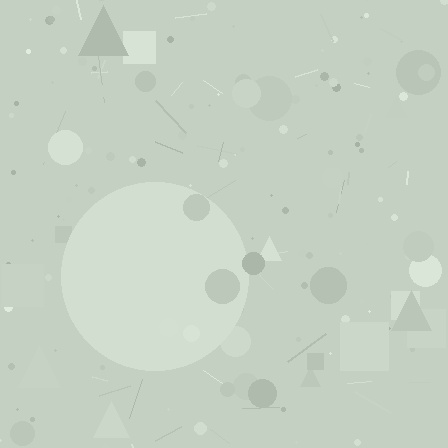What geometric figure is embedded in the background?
A circle is embedded in the background.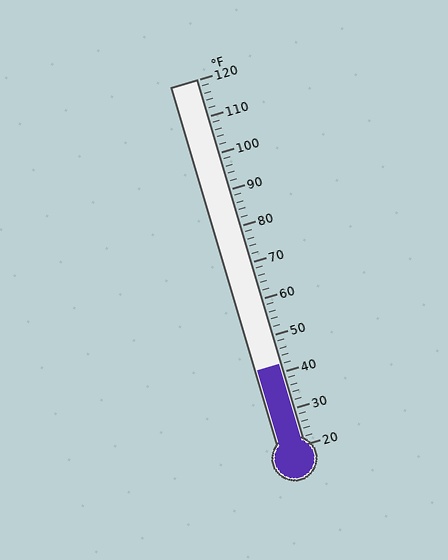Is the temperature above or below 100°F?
The temperature is below 100°F.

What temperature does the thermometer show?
The thermometer shows approximately 42°F.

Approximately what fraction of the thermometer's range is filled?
The thermometer is filled to approximately 20% of its range.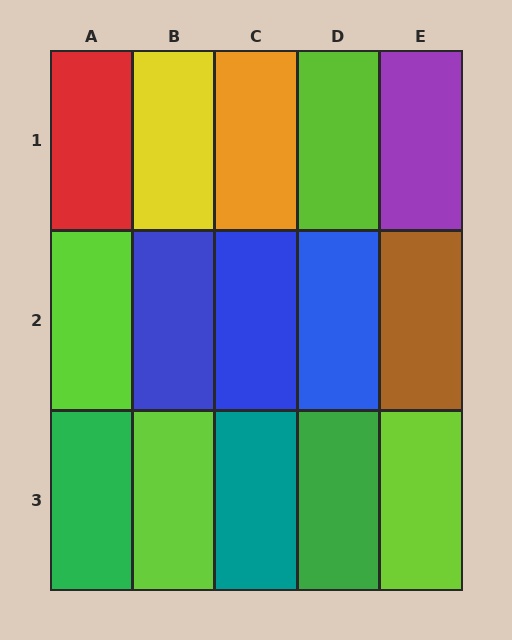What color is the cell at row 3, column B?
Lime.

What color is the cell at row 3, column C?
Teal.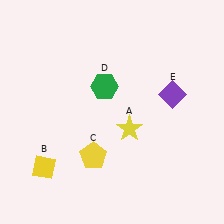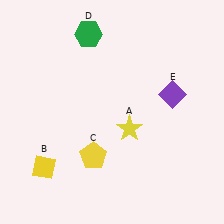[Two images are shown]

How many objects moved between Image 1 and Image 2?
1 object moved between the two images.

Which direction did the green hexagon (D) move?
The green hexagon (D) moved up.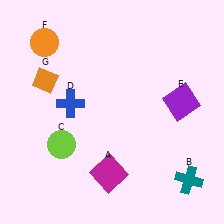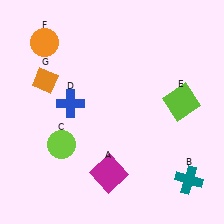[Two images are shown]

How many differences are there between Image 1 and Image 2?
There is 1 difference between the two images.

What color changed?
The square (E) changed from purple in Image 1 to lime in Image 2.